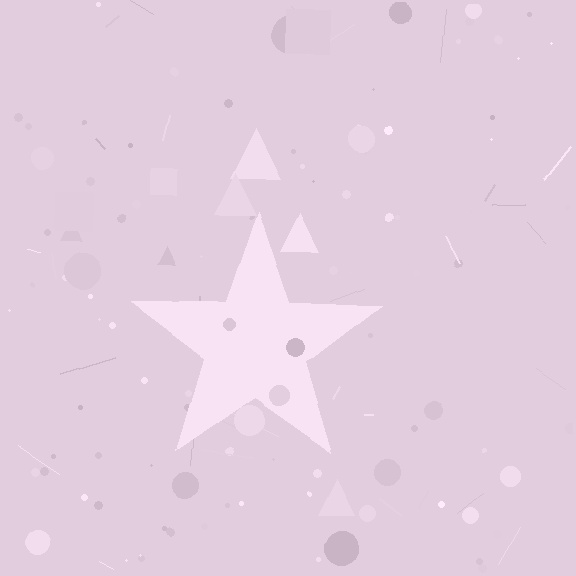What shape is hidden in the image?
A star is hidden in the image.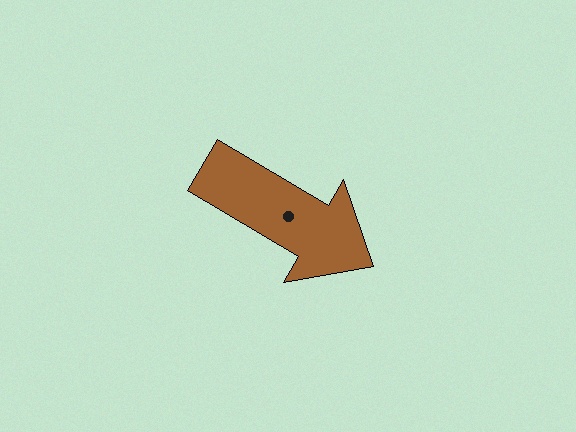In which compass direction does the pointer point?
Southeast.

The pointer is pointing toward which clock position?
Roughly 4 o'clock.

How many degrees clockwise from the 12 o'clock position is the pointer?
Approximately 121 degrees.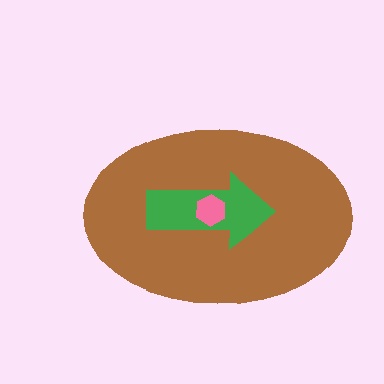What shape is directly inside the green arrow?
The pink hexagon.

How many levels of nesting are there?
3.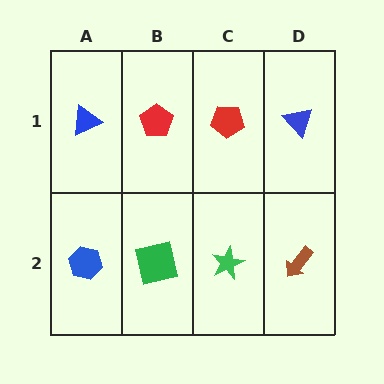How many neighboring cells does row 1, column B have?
3.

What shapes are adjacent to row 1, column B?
A green square (row 2, column B), a blue triangle (row 1, column A), a red pentagon (row 1, column C).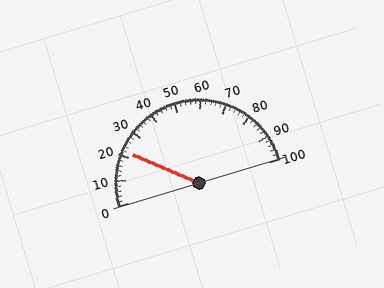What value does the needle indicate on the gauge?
The needle indicates approximately 22.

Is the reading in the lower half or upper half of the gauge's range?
The reading is in the lower half of the range (0 to 100).